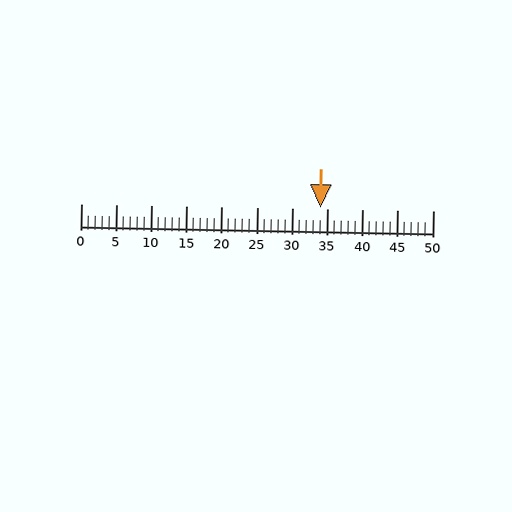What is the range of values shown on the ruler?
The ruler shows values from 0 to 50.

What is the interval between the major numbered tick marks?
The major tick marks are spaced 5 units apart.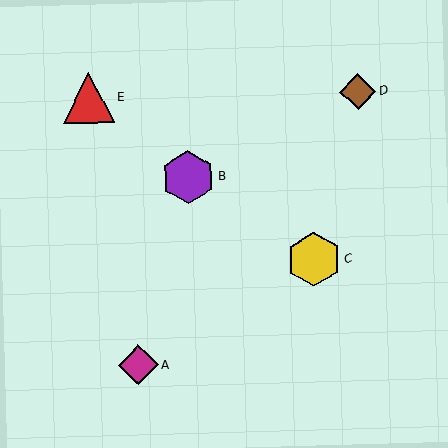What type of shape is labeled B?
Shape B is a purple hexagon.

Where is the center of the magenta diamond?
The center of the magenta diamond is at (138, 365).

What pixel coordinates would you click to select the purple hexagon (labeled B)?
Click at (188, 177) to select the purple hexagon B.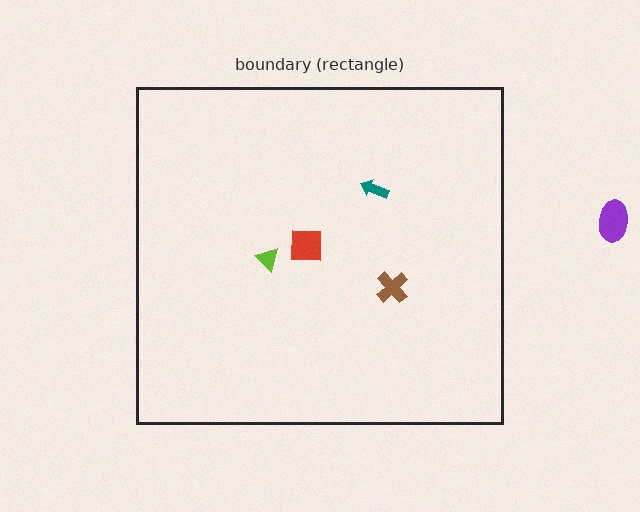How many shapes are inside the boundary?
4 inside, 1 outside.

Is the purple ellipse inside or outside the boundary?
Outside.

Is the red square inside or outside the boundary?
Inside.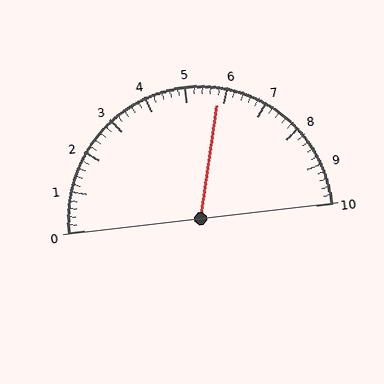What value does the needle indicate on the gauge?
The needle indicates approximately 5.8.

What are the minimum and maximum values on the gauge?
The gauge ranges from 0 to 10.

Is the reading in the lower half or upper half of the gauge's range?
The reading is in the upper half of the range (0 to 10).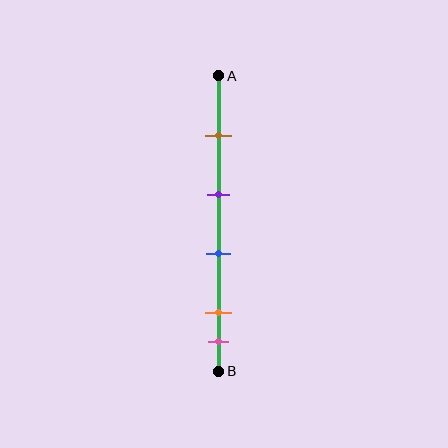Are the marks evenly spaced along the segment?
No, the marks are not evenly spaced.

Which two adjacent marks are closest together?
The orange and pink marks are the closest adjacent pair.